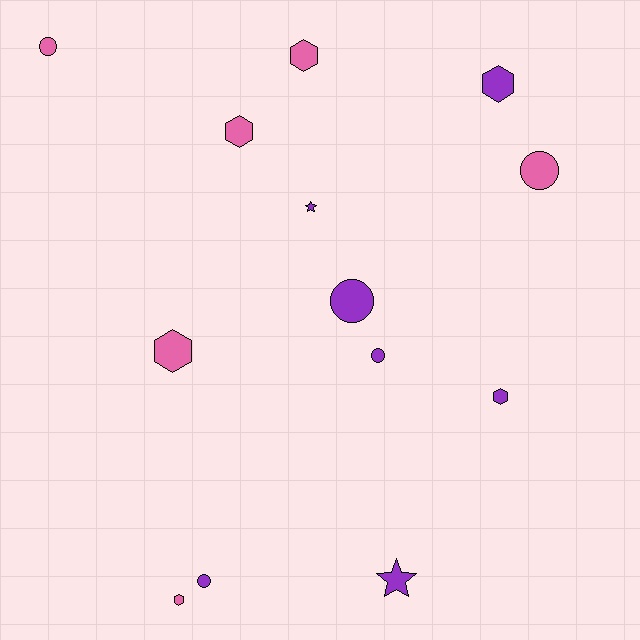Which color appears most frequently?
Purple, with 7 objects.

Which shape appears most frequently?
Hexagon, with 6 objects.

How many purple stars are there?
There are 2 purple stars.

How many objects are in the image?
There are 13 objects.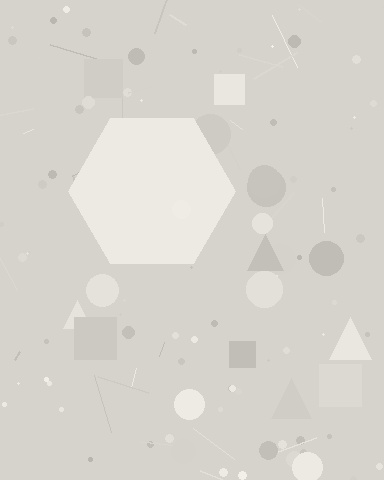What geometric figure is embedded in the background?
A hexagon is embedded in the background.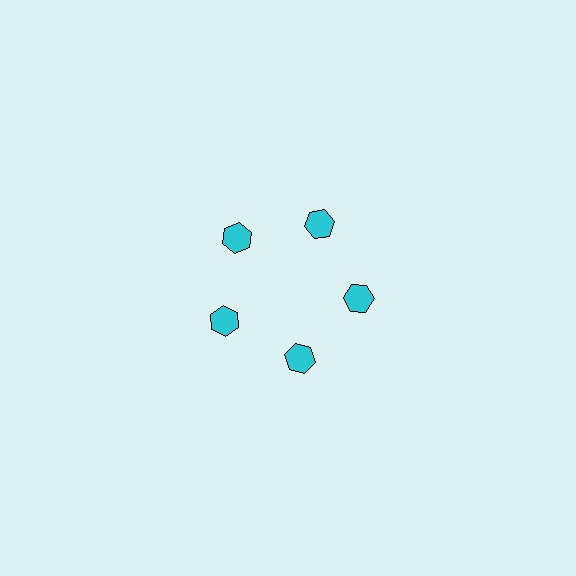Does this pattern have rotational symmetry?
Yes, this pattern has 5-fold rotational symmetry. It looks the same after rotating 72 degrees around the center.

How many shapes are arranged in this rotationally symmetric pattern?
There are 5 shapes, arranged in 5 groups of 1.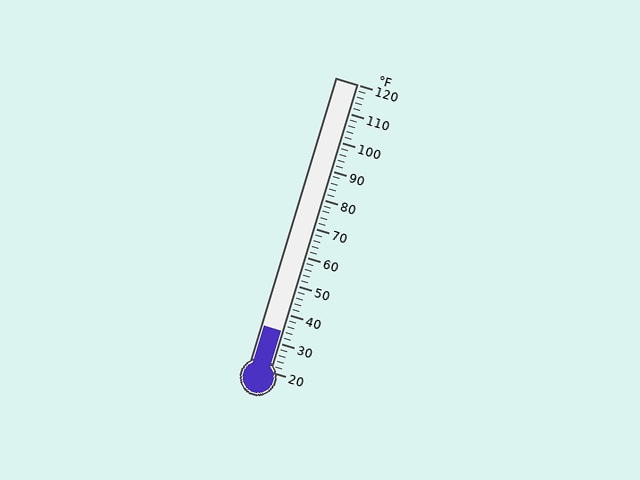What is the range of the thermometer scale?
The thermometer scale ranges from 20°F to 120°F.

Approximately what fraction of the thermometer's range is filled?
The thermometer is filled to approximately 15% of its range.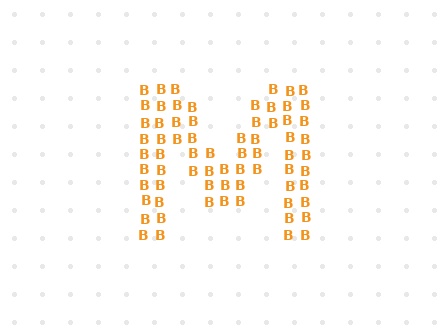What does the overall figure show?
The overall figure shows the letter M.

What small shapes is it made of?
It is made of small letter B's.